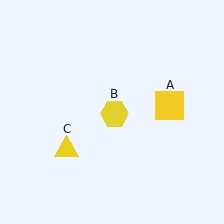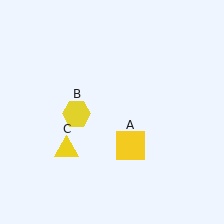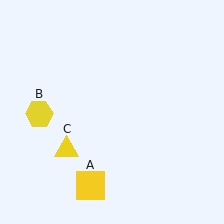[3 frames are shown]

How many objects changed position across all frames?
2 objects changed position: yellow square (object A), yellow hexagon (object B).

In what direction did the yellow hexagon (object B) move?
The yellow hexagon (object B) moved left.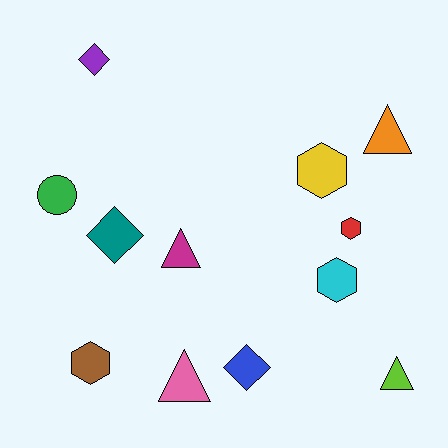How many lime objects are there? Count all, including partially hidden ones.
There is 1 lime object.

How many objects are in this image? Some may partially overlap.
There are 12 objects.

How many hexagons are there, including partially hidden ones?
There are 4 hexagons.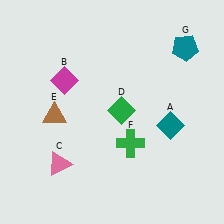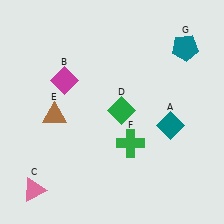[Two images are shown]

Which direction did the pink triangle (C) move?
The pink triangle (C) moved down.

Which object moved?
The pink triangle (C) moved down.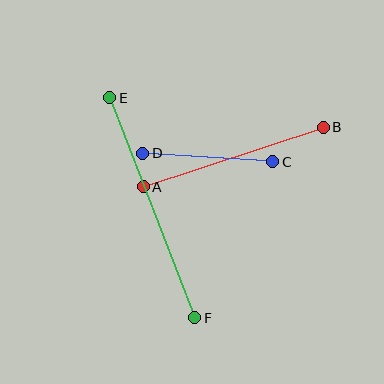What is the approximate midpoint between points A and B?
The midpoint is at approximately (233, 157) pixels.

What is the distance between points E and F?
The distance is approximately 236 pixels.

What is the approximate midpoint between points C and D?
The midpoint is at approximately (208, 158) pixels.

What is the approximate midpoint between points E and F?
The midpoint is at approximately (152, 208) pixels.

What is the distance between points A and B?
The distance is approximately 189 pixels.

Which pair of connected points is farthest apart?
Points E and F are farthest apart.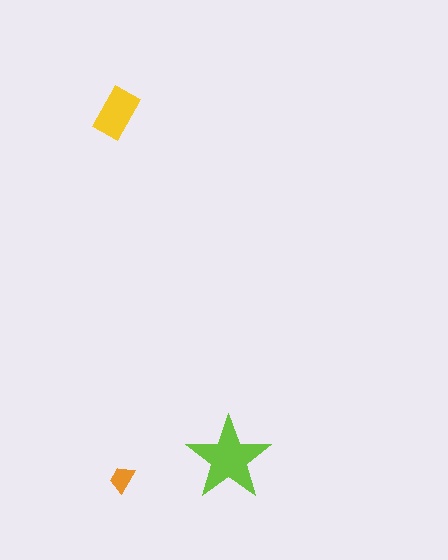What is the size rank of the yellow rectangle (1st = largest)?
2nd.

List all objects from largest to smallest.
The lime star, the yellow rectangle, the orange trapezoid.